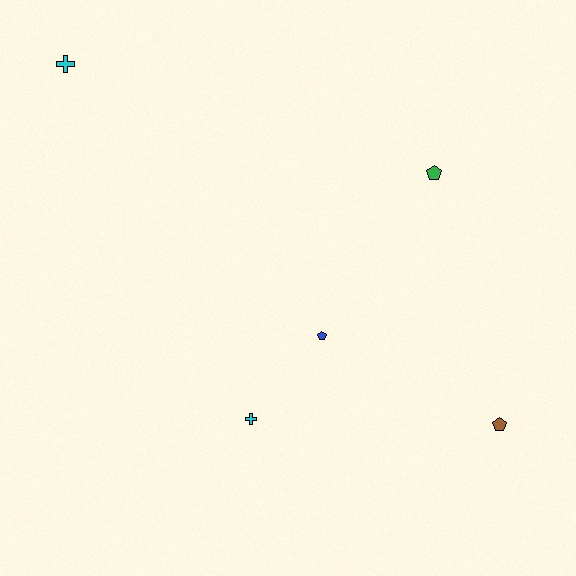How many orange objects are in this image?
There are no orange objects.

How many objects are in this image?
There are 5 objects.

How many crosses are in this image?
There are 2 crosses.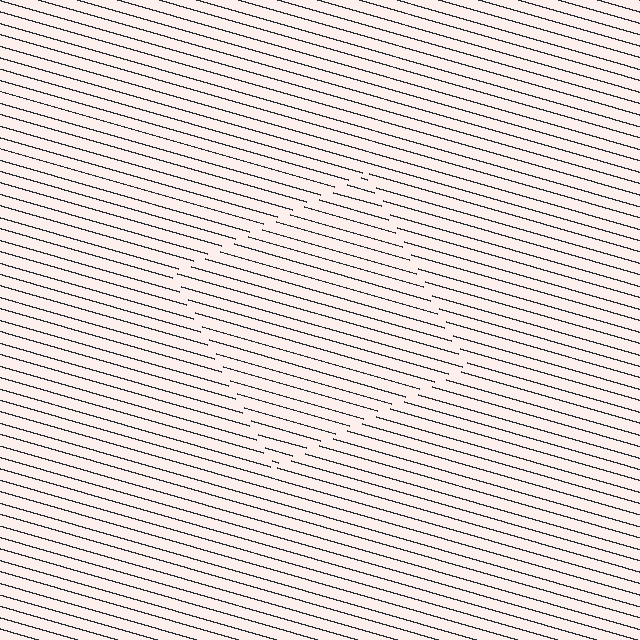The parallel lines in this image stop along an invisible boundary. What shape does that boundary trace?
An illusory square. The interior of the shape contains the same grating, shifted by half a period — the contour is defined by the phase discontinuity where line-ends from the inner and outer gratings abut.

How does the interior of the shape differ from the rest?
The interior of the shape contains the same grating, shifted by half a period — the contour is defined by the phase discontinuity where line-ends from the inner and outer gratings abut.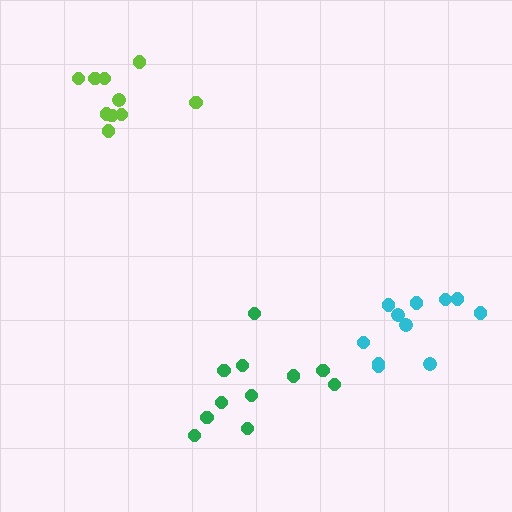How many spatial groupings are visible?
There are 3 spatial groupings.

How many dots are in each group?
Group 1: 11 dots, Group 2: 11 dots, Group 3: 10 dots (32 total).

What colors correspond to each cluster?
The clusters are colored: cyan, green, lime.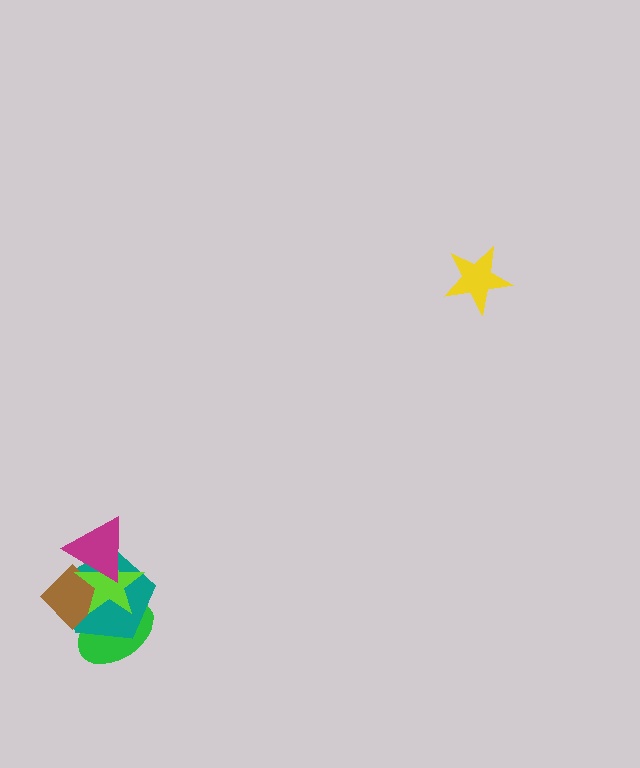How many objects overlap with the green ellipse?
3 objects overlap with the green ellipse.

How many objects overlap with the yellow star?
0 objects overlap with the yellow star.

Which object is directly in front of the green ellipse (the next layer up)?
The teal pentagon is directly in front of the green ellipse.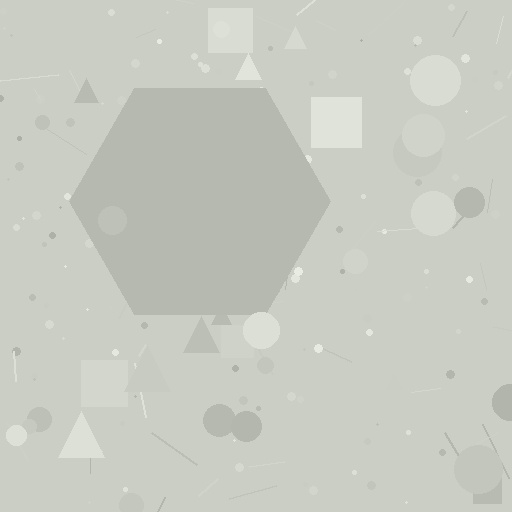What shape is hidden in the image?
A hexagon is hidden in the image.